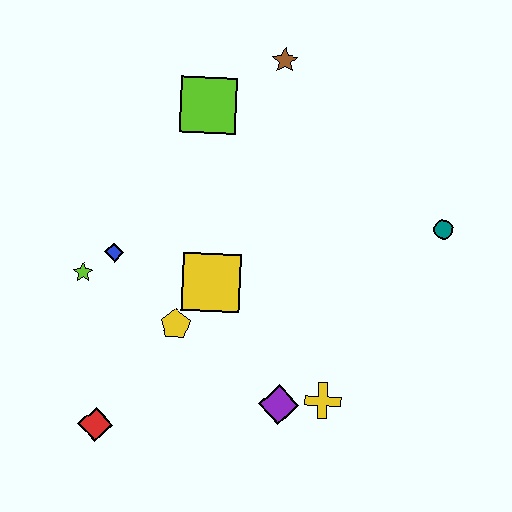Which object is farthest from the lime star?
The teal circle is farthest from the lime star.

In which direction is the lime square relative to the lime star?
The lime square is above the lime star.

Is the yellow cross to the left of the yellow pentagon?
No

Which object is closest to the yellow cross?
The purple diamond is closest to the yellow cross.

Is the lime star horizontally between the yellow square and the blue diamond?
No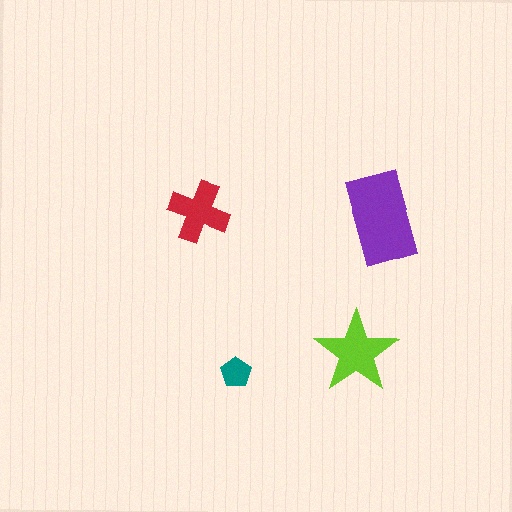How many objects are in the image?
There are 4 objects in the image.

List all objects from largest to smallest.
The purple rectangle, the lime star, the red cross, the teal pentagon.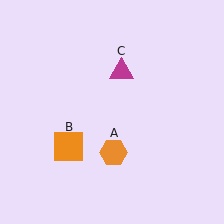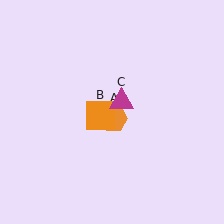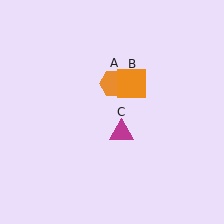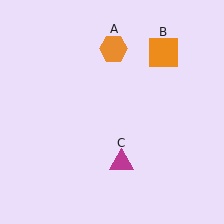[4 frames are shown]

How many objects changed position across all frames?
3 objects changed position: orange hexagon (object A), orange square (object B), magenta triangle (object C).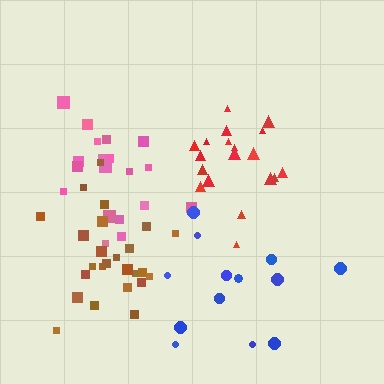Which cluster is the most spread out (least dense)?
Blue.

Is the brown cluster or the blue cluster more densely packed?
Brown.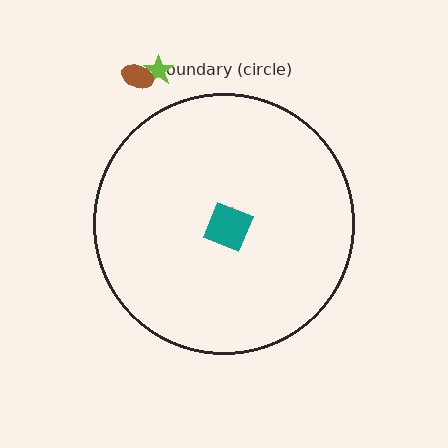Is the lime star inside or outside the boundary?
Outside.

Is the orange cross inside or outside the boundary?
Inside.